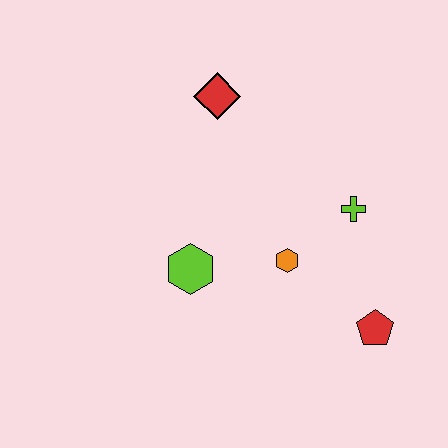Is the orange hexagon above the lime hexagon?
Yes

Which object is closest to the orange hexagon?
The lime cross is closest to the orange hexagon.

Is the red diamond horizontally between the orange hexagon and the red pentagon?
No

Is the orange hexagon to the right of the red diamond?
Yes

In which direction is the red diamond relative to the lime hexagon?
The red diamond is above the lime hexagon.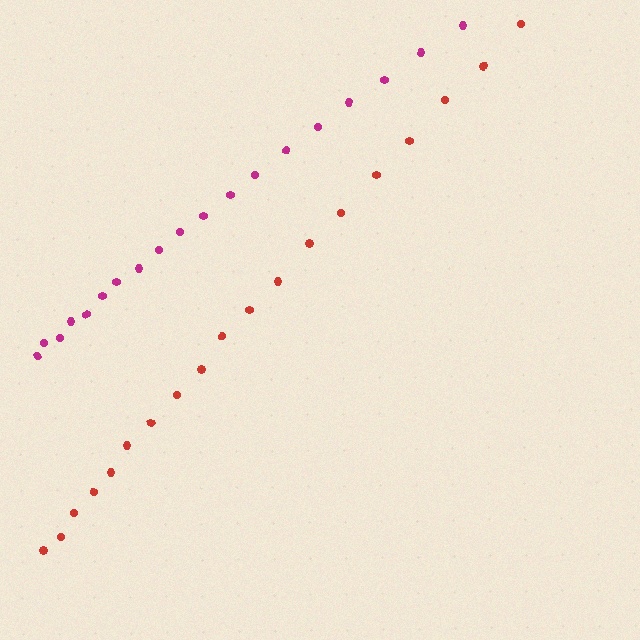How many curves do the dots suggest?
There are 2 distinct paths.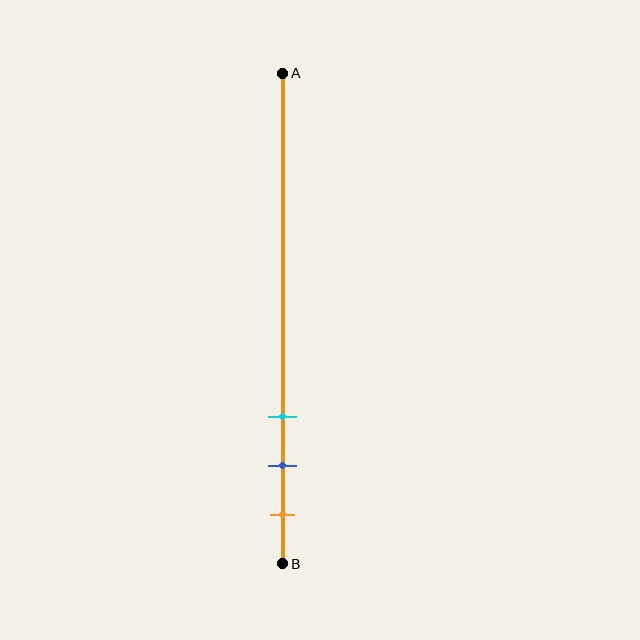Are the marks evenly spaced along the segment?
Yes, the marks are approximately evenly spaced.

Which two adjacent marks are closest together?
The blue and orange marks are the closest adjacent pair.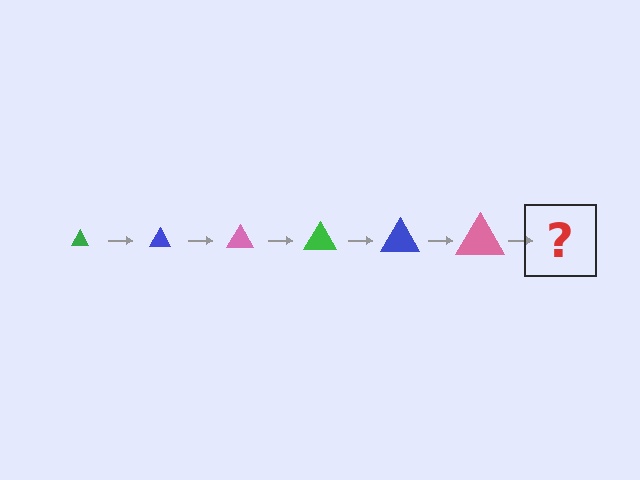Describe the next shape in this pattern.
It should be a green triangle, larger than the previous one.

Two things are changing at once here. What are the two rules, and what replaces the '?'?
The two rules are that the triangle grows larger each step and the color cycles through green, blue, and pink. The '?' should be a green triangle, larger than the previous one.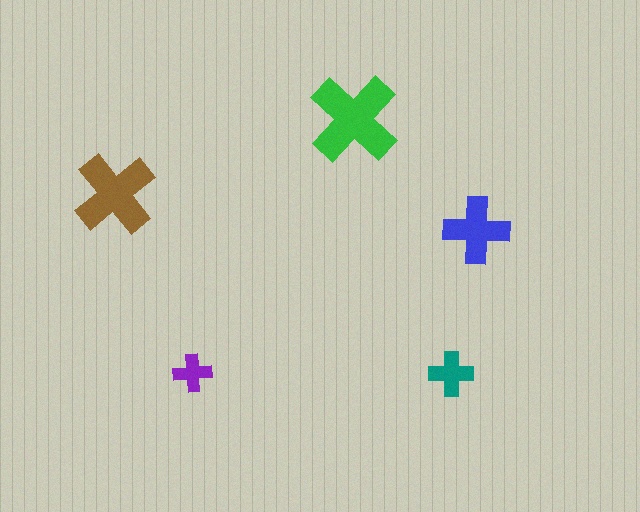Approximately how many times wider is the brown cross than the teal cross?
About 2 times wider.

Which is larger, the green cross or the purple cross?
The green one.